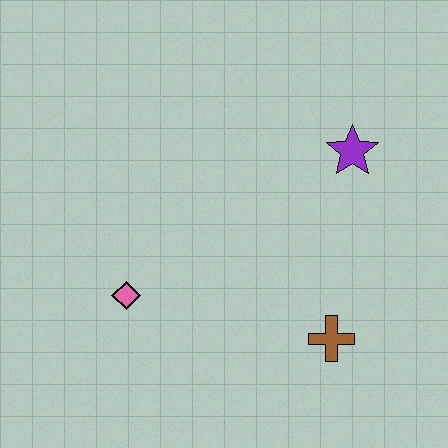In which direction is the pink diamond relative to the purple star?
The pink diamond is to the left of the purple star.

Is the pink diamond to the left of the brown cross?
Yes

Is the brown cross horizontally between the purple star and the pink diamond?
Yes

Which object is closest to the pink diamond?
The brown cross is closest to the pink diamond.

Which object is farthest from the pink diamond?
The purple star is farthest from the pink diamond.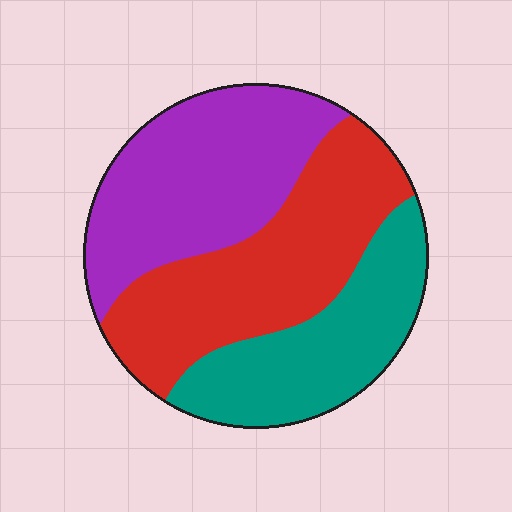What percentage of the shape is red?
Red takes up about three eighths (3/8) of the shape.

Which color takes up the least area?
Teal, at roughly 30%.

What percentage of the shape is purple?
Purple covers 36% of the shape.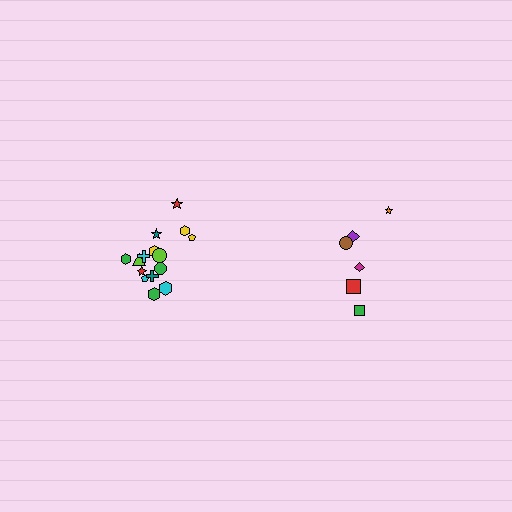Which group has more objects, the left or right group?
The left group.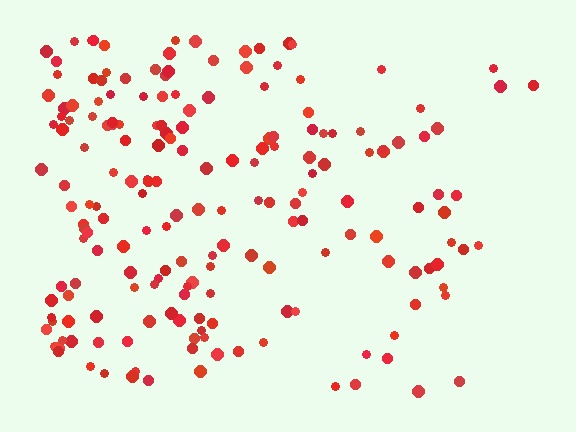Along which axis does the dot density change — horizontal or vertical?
Horizontal.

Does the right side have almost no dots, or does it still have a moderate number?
Still a moderate number, just noticeably fewer than the left.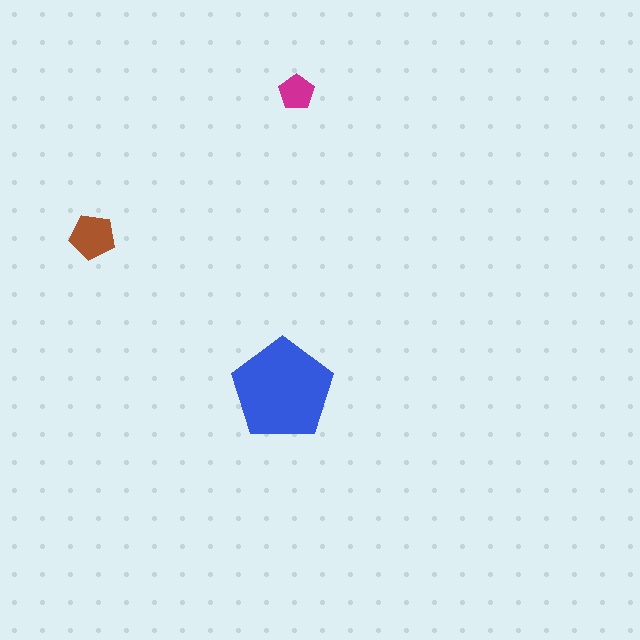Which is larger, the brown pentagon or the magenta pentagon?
The brown one.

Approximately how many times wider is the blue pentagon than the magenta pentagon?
About 3 times wider.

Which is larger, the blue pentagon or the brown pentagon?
The blue one.